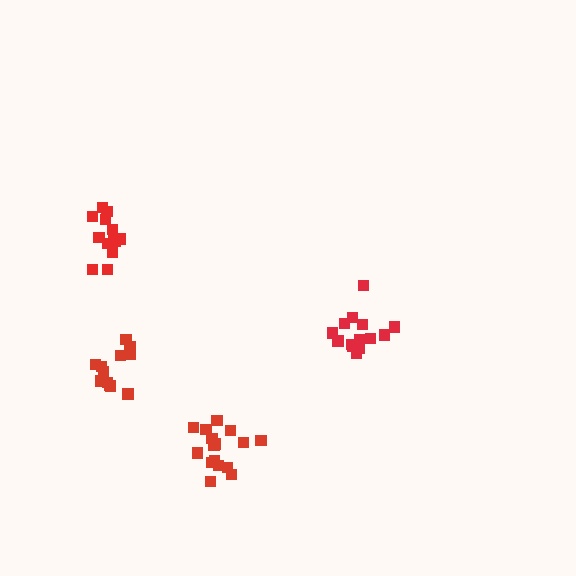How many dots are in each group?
Group 1: 14 dots, Group 2: 12 dots, Group 3: 17 dots, Group 4: 14 dots (57 total).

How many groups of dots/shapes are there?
There are 4 groups.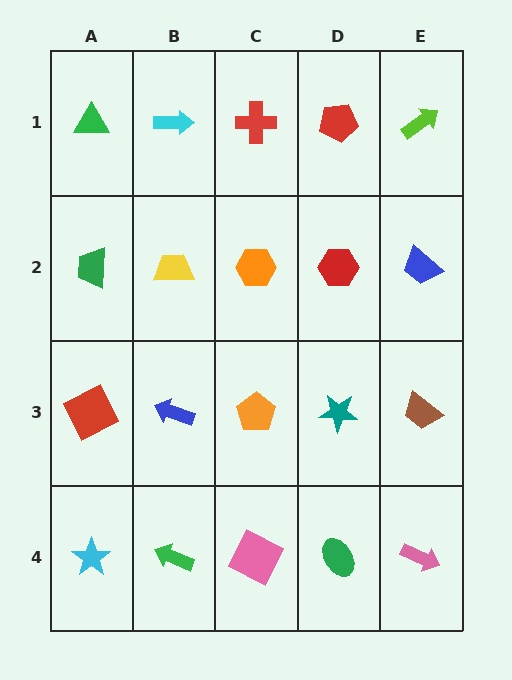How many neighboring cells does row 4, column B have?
3.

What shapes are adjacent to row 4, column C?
An orange pentagon (row 3, column C), a green arrow (row 4, column B), a green ellipse (row 4, column D).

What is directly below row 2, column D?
A teal star.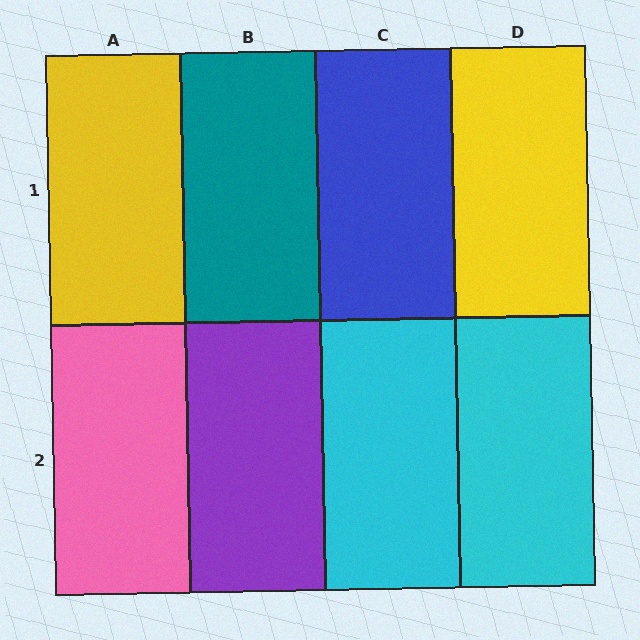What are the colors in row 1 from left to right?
Yellow, teal, blue, yellow.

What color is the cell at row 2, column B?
Purple.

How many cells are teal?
1 cell is teal.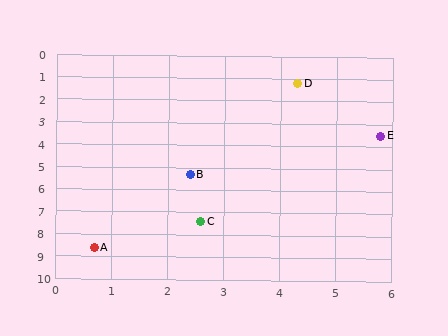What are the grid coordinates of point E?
Point E is at approximately (5.8, 3.5).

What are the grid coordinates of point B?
Point B is at approximately (2.4, 5.3).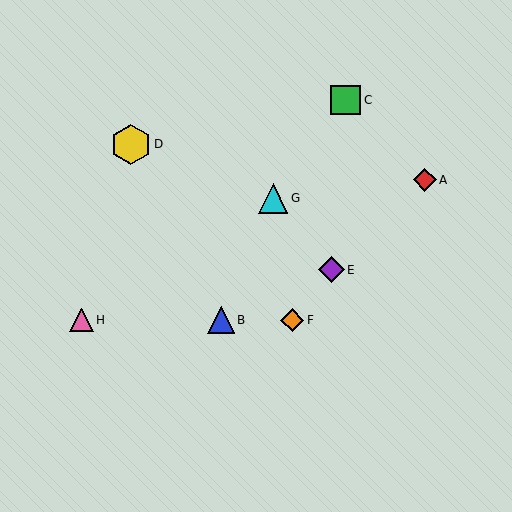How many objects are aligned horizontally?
3 objects (B, F, H) are aligned horizontally.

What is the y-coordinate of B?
Object B is at y≈320.